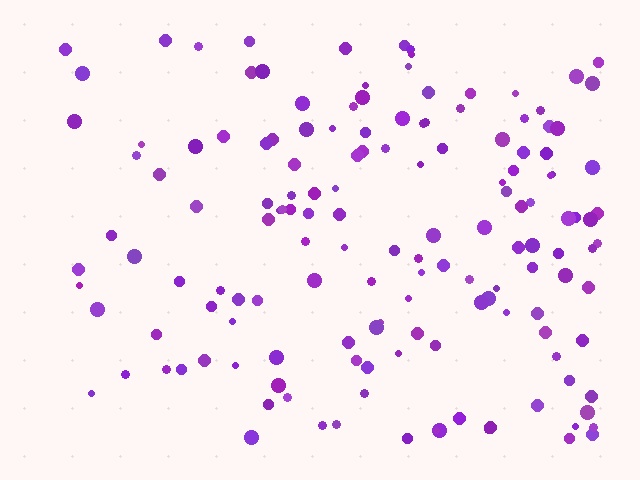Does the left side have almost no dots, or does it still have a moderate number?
Still a moderate number, just noticeably fewer than the right.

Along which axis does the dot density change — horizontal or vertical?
Horizontal.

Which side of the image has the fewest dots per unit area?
The left.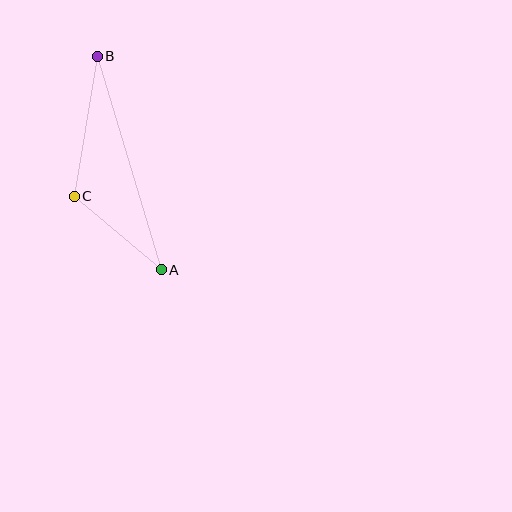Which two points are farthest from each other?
Points A and B are farthest from each other.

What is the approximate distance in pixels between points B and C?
The distance between B and C is approximately 142 pixels.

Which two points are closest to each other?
Points A and C are closest to each other.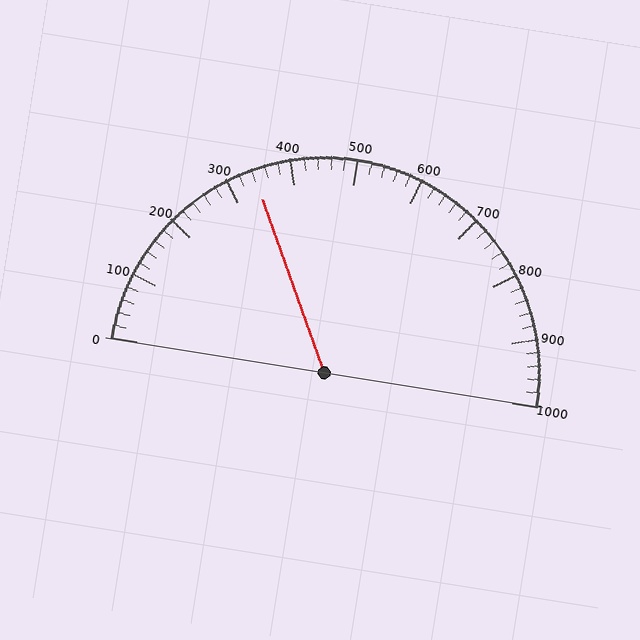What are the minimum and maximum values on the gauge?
The gauge ranges from 0 to 1000.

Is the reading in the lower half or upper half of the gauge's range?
The reading is in the lower half of the range (0 to 1000).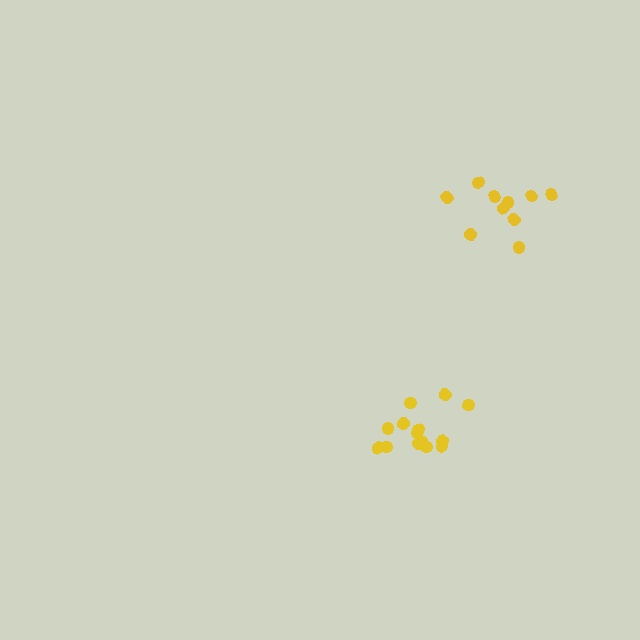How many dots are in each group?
Group 1: 14 dots, Group 2: 10 dots (24 total).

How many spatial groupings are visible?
There are 2 spatial groupings.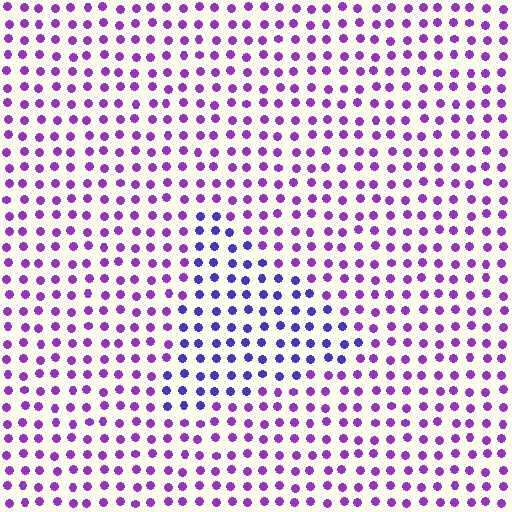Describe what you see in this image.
The image is filled with small purple elements in a uniform arrangement. A triangle-shaped region is visible where the elements are tinted to a slightly different hue, forming a subtle color boundary.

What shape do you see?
I see a triangle.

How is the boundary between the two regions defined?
The boundary is defined purely by a slight shift in hue (about 31 degrees). Spacing, size, and orientation are identical on both sides.